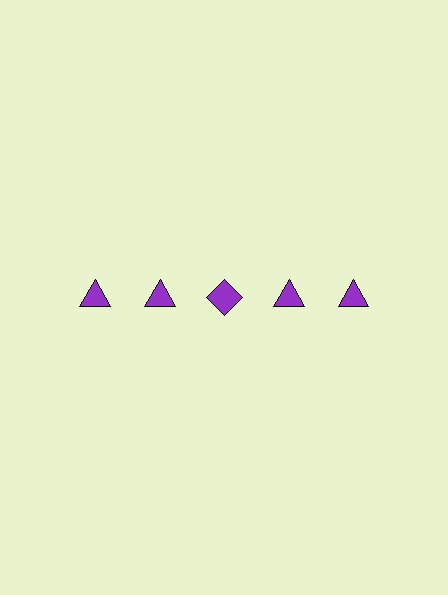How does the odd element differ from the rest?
It has a different shape: diamond instead of triangle.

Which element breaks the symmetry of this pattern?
The purple diamond in the top row, center column breaks the symmetry. All other shapes are purple triangles.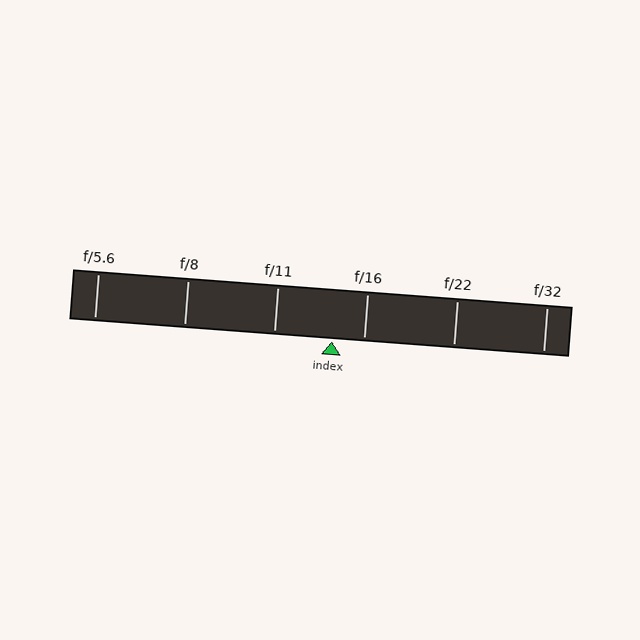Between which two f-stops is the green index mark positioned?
The index mark is between f/11 and f/16.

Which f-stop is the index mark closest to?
The index mark is closest to f/16.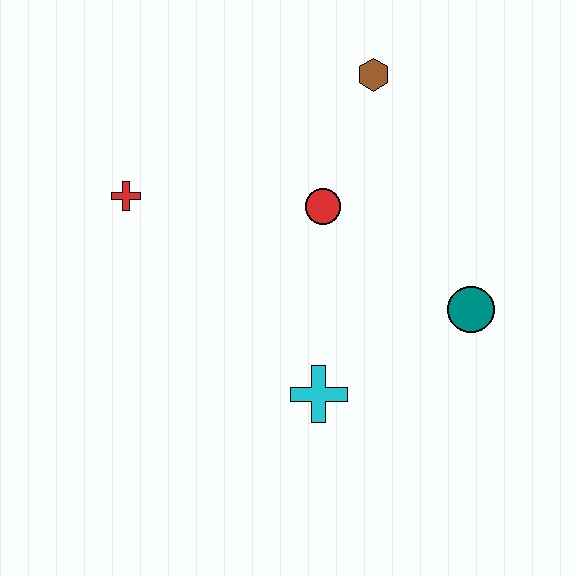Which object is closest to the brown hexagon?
The red circle is closest to the brown hexagon.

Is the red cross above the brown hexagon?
No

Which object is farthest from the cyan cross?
The brown hexagon is farthest from the cyan cross.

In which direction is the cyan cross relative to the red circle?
The cyan cross is below the red circle.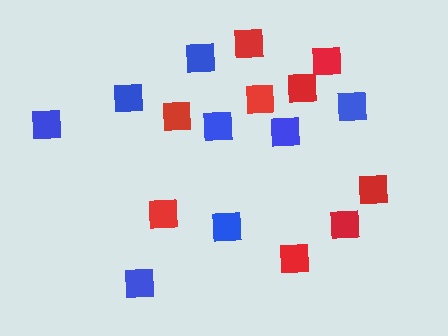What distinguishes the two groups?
There are 2 groups: one group of blue squares (8) and one group of red squares (9).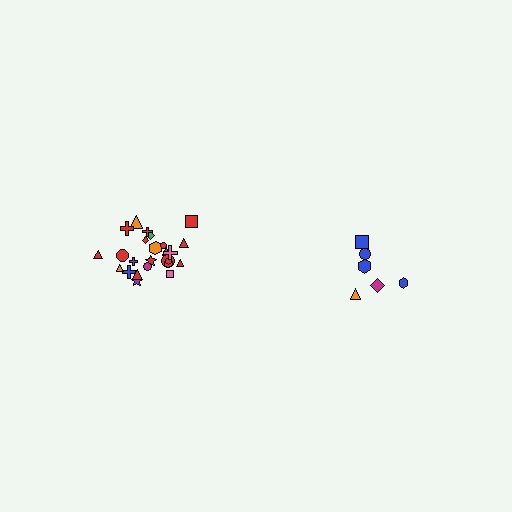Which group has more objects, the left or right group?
The left group.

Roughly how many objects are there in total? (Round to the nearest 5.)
Roughly 30 objects in total.